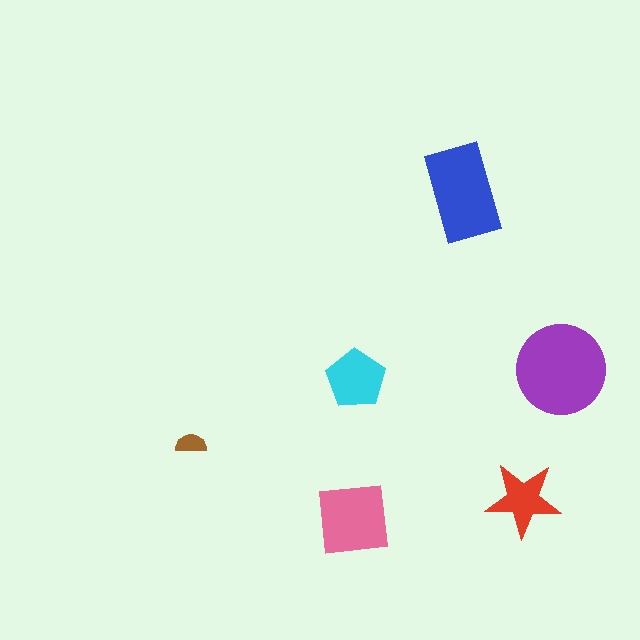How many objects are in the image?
There are 6 objects in the image.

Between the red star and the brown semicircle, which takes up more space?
The red star.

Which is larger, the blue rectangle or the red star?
The blue rectangle.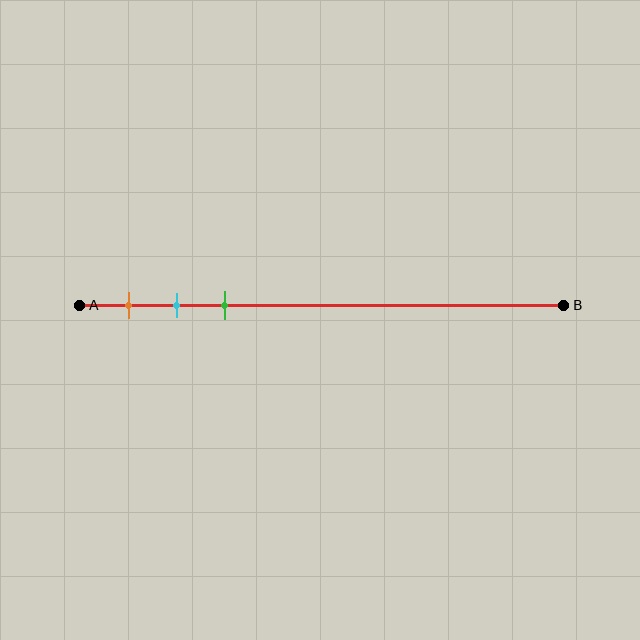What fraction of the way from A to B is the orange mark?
The orange mark is approximately 10% (0.1) of the way from A to B.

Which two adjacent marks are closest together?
The cyan and green marks are the closest adjacent pair.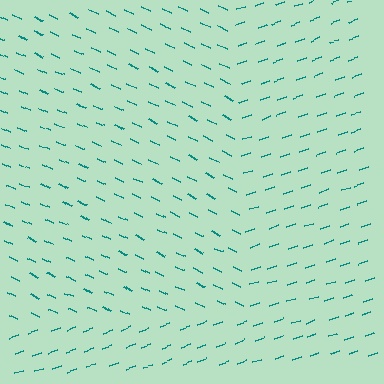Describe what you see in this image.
The image is filled with small teal line segments. A rectangle region in the image has lines oriented differently from the surrounding lines, creating a visible texture boundary.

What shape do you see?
I see a rectangle.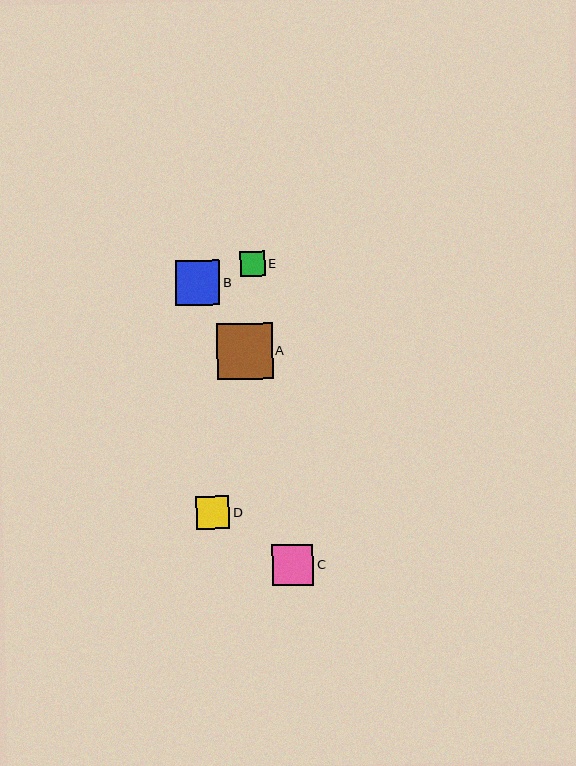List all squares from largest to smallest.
From largest to smallest: A, B, C, D, E.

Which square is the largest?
Square A is the largest with a size of approximately 56 pixels.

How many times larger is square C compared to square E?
Square C is approximately 1.7 times the size of square E.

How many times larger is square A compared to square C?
Square A is approximately 1.4 times the size of square C.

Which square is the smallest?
Square E is the smallest with a size of approximately 25 pixels.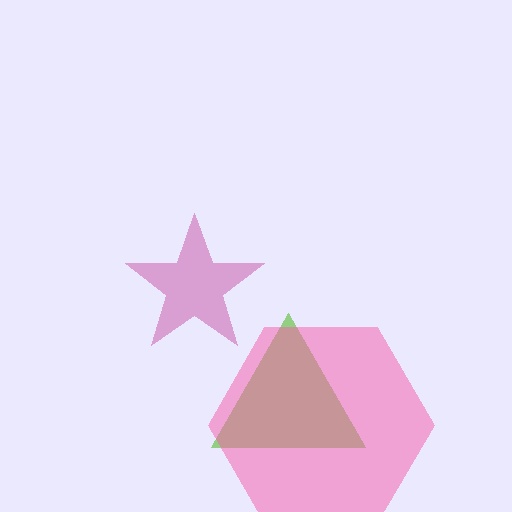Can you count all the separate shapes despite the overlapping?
Yes, there are 3 separate shapes.